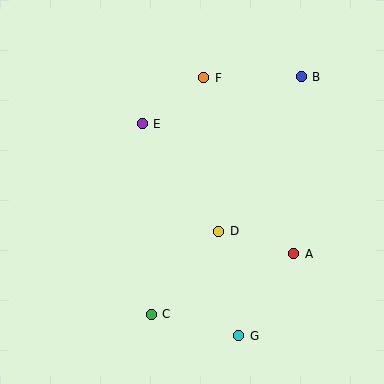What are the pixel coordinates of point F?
Point F is at (204, 78).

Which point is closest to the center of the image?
Point D at (219, 231) is closest to the center.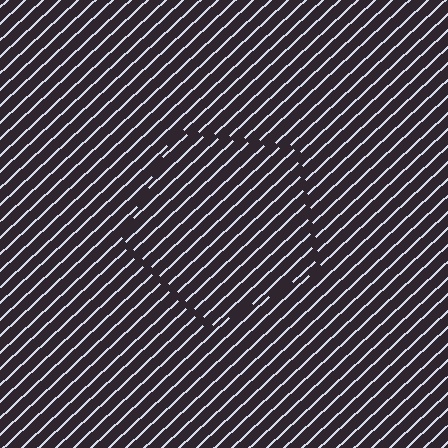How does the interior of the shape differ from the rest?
The interior of the shape contains the same grating, shifted by half a period — the contour is defined by the phase discontinuity where line-ends from the inner and outer gratings abut.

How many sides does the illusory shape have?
5 sides — the line-ends trace a pentagon.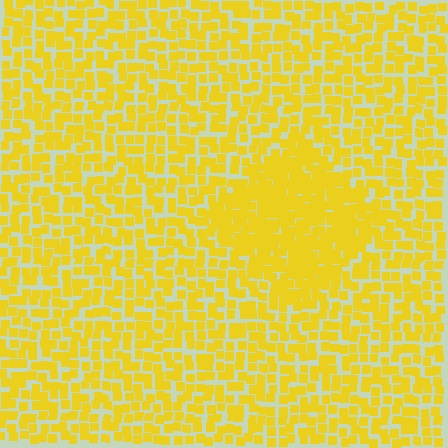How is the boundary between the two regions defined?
The boundary is defined by a change in element density (approximately 1.8x ratio). All elements are the same color, size, and shape.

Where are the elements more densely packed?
The elements are more densely packed inside the diamond boundary.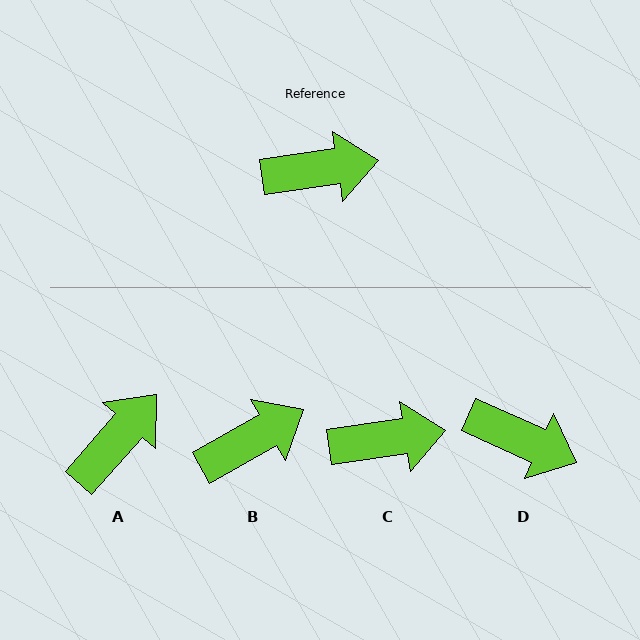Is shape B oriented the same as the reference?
No, it is off by about 21 degrees.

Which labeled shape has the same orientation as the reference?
C.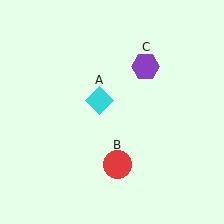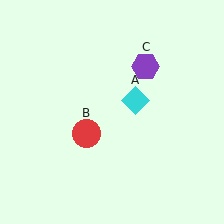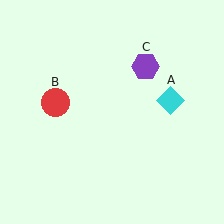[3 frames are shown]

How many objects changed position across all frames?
2 objects changed position: cyan diamond (object A), red circle (object B).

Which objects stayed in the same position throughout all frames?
Purple hexagon (object C) remained stationary.